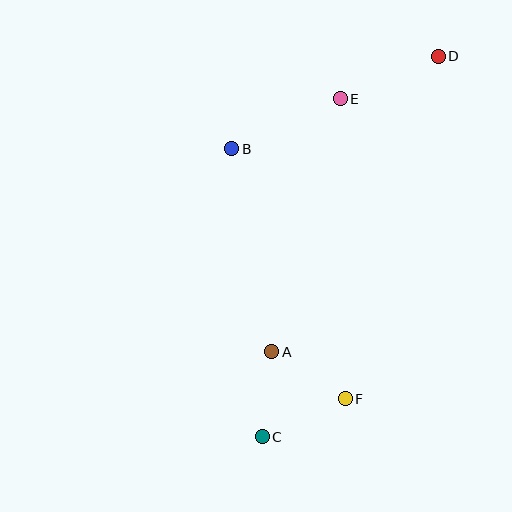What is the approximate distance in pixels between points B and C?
The distance between B and C is approximately 290 pixels.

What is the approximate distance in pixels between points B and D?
The distance between B and D is approximately 226 pixels.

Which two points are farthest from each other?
Points C and D are farthest from each other.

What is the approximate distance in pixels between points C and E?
The distance between C and E is approximately 347 pixels.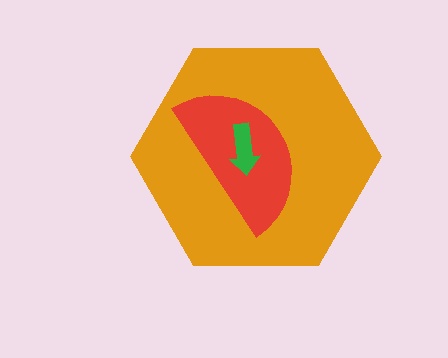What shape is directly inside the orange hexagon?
The red semicircle.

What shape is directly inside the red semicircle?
The green arrow.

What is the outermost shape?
The orange hexagon.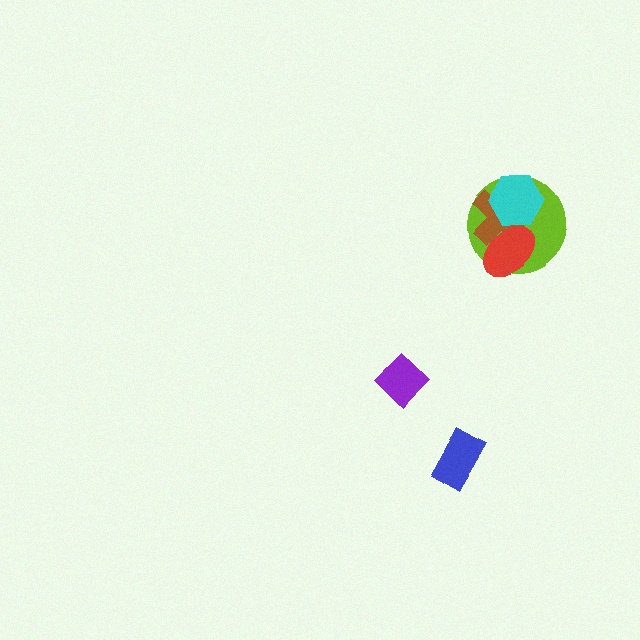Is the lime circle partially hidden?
Yes, it is partially covered by another shape.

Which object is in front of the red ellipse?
The cyan hexagon is in front of the red ellipse.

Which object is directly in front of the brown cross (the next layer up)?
The red ellipse is directly in front of the brown cross.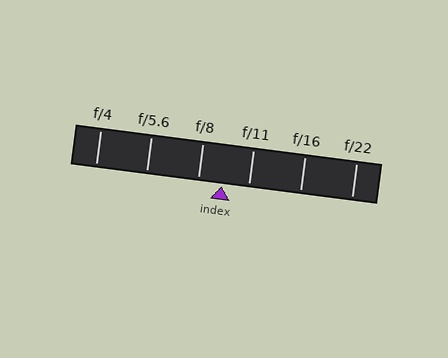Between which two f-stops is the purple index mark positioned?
The index mark is between f/8 and f/11.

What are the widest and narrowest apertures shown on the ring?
The widest aperture shown is f/4 and the narrowest is f/22.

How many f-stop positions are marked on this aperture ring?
There are 6 f-stop positions marked.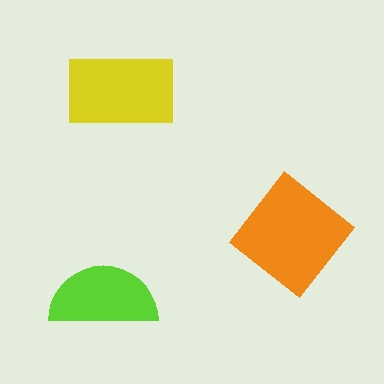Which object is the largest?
The orange diamond.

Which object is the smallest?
The lime semicircle.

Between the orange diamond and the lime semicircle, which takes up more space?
The orange diamond.